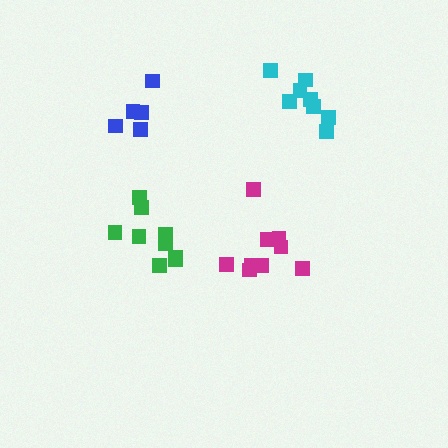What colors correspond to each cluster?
The clusters are colored: green, magenta, cyan, blue.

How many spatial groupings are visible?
There are 4 spatial groupings.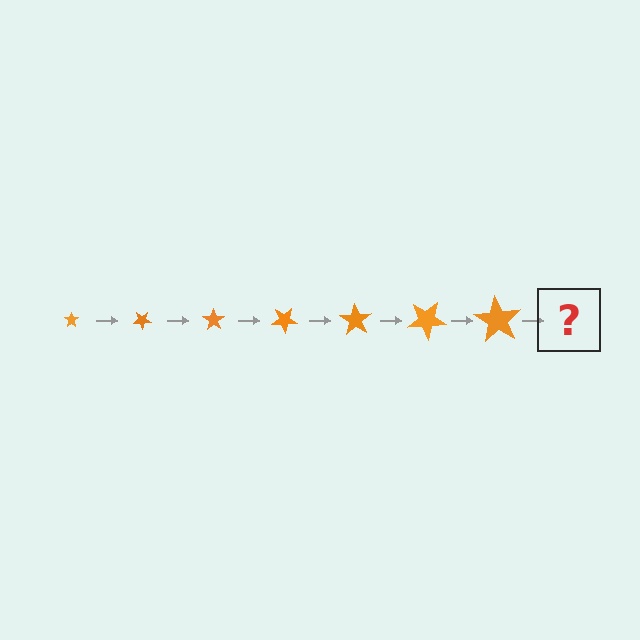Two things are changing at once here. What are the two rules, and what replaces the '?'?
The two rules are that the star grows larger each step and it rotates 35 degrees each step. The '?' should be a star, larger than the previous one and rotated 245 degrees from the start.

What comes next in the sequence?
The next element should be a star, larger than the previous one and rotated 245 degrees from the start.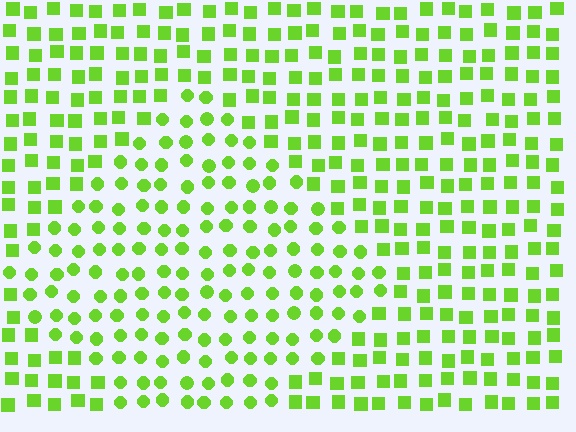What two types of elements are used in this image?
The image uses circles inside the diamond region and squares outside it.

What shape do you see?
I see a diamond.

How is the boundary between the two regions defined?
The boundary is defined by a change in element shape: circles inside vs. squares outside. All elements share the same color and spacing.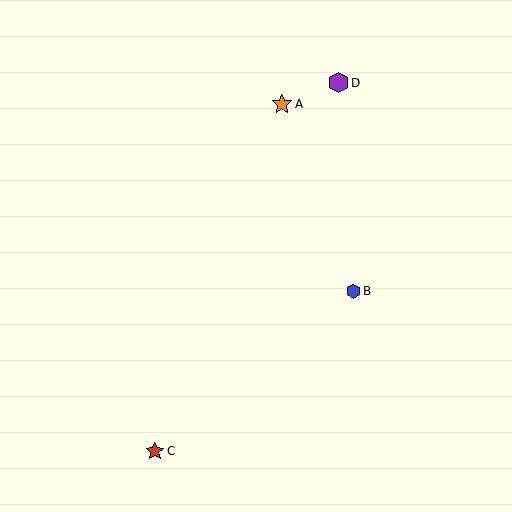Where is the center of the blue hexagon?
The center of the blue hexagon is at (353, 291).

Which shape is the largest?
The purple hexagon (labeled D) is the largest.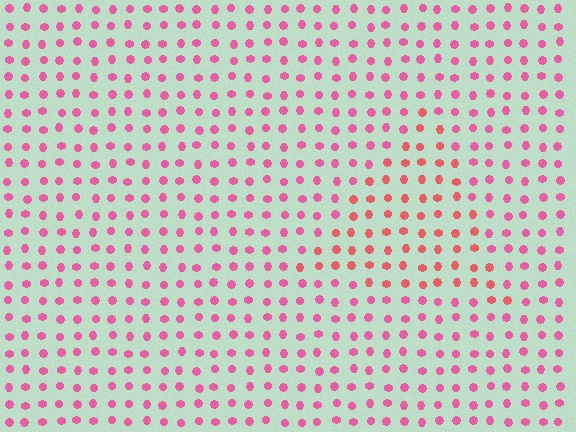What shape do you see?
I see a triangle.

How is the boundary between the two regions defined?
The boundary is defined purely by a slight shift in hue (about 26 degrees). Spacing, size, and orientation are identical on both sides.